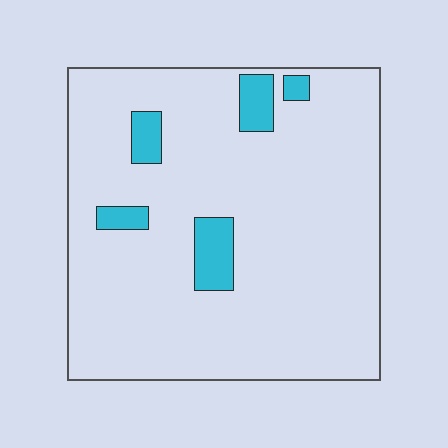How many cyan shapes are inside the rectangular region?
5.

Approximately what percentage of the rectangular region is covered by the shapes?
Approximately 10%.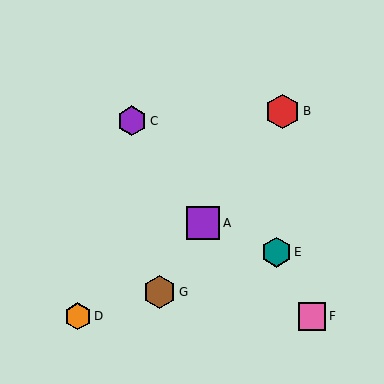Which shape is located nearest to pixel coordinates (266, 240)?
The teal hexagon (labeled E) at (276, 252) is nearest to that location.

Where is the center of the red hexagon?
The center of the red hexagon is at (283, 111).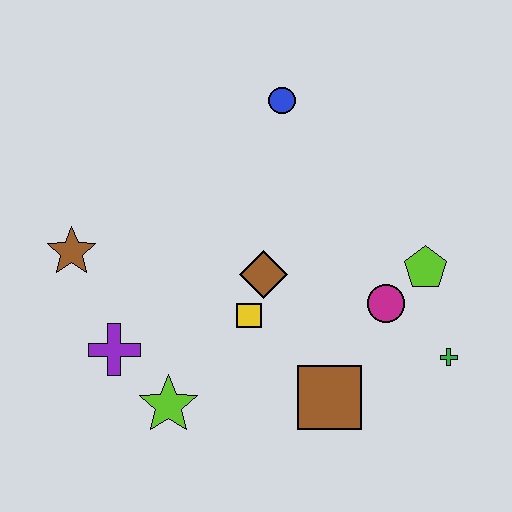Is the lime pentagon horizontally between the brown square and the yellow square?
No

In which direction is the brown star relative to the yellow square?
The brown star is to the left of the yellow square.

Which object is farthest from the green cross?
The brown star is farthest from the green cross.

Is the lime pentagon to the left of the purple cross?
No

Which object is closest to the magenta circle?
The lime pentagon is closest to the magenta circle.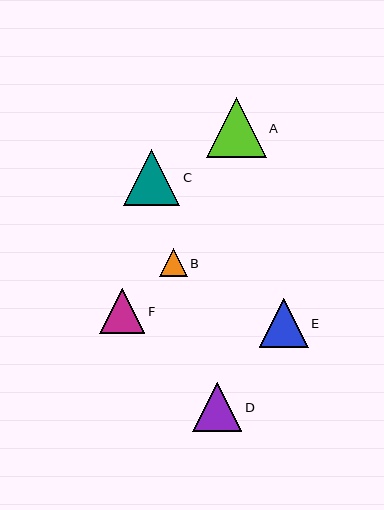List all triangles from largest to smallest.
From largest to smallest: A, C, D, E, F, B.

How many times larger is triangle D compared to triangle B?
Triangle D is approximately 1.8 times the size of triangle B.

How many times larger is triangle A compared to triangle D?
Triangle A is approximately 1.2 times the size of triangle D.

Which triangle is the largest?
Triangle A is the largest with a size of approximately 60 pixels.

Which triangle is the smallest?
Triangle B is the smallest with a size of approximately 28 pixels.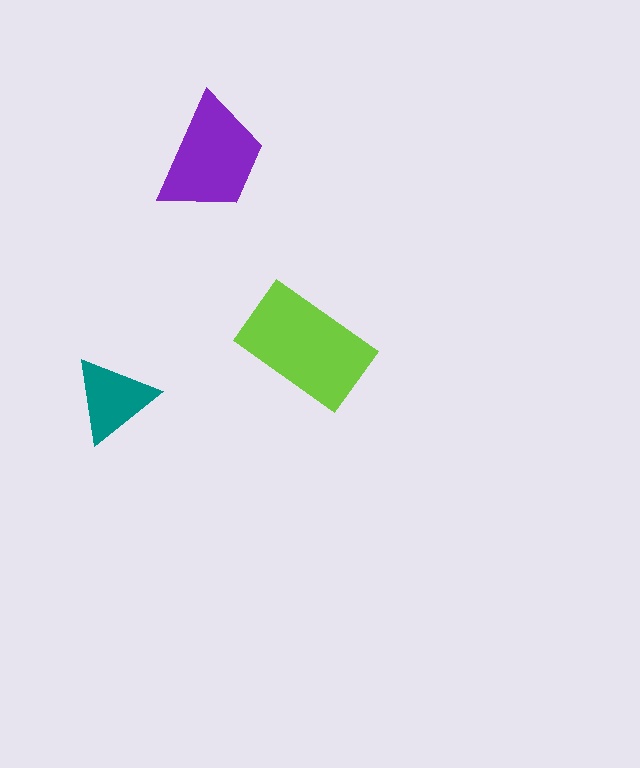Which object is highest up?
The purple trapezoid is topmost.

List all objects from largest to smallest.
The lime rectangle, the purple trapezoid, the teal triangle.